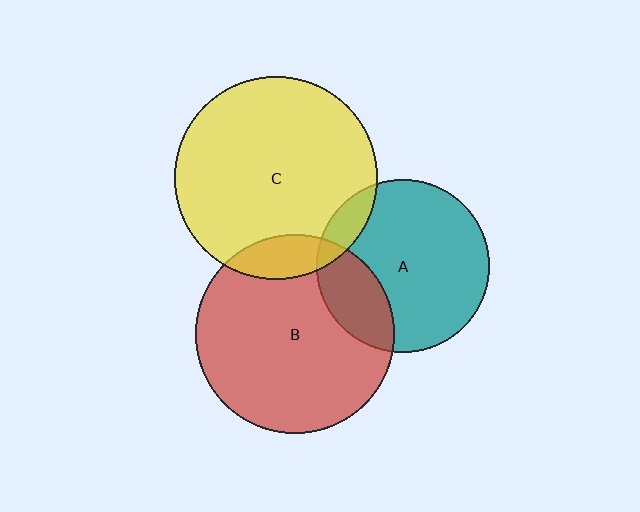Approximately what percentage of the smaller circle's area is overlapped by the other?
Approximately 10%.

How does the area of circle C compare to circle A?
Approximately 1.4 times.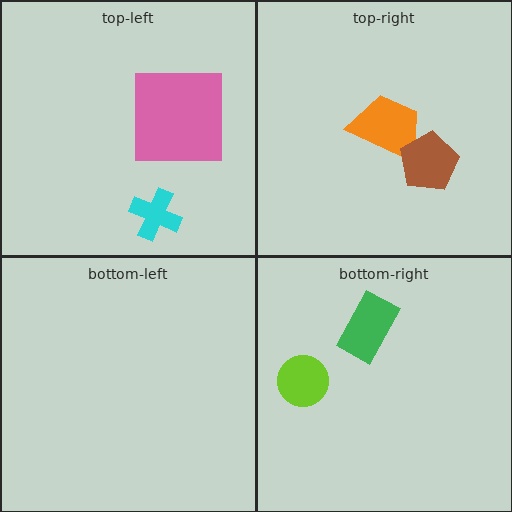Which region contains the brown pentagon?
The top-right region.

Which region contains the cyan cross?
The top-left region.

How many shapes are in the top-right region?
2.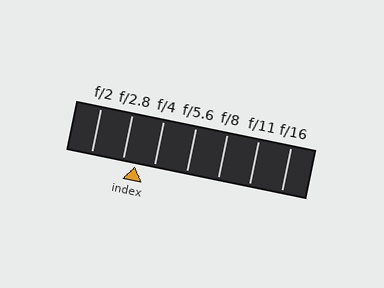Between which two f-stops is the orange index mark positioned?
The index mark is between f/2.8 and f/4.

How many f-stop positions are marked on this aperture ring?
There are 7 f-stop positions marked.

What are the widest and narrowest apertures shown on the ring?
The widest aperture shown is f/2 and the narrowest is f/16.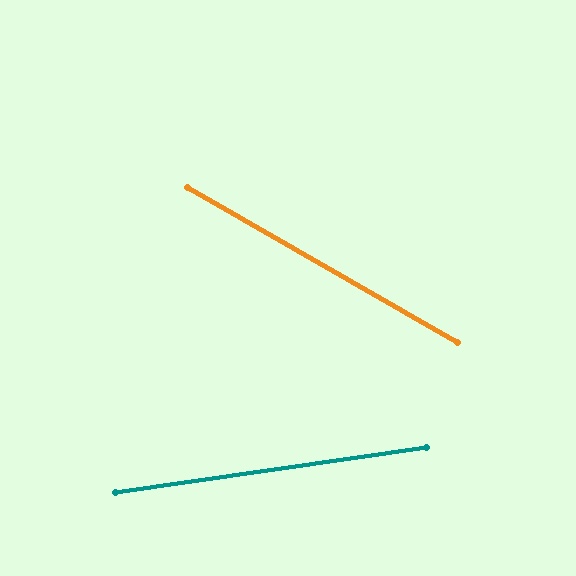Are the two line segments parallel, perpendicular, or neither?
Neither parallel nor perpendicular — they differ by about 38°.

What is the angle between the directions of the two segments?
Approximately 38 degrees.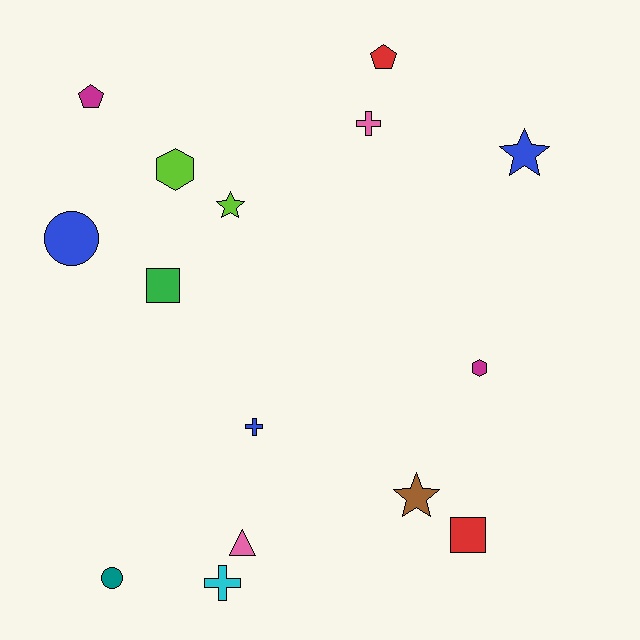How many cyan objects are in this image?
There is 1 cyan object.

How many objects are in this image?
There are 15 objects.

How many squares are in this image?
There are 2 squares.